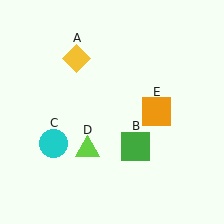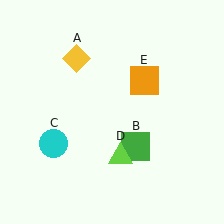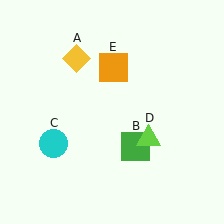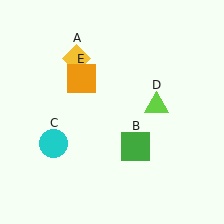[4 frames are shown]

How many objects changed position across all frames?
2 objects changed position: lime triangle (object D), orange square (object E).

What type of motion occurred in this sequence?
The lime triangle (object D), orange square (object E) rotated counterclockwise around the center of the scene.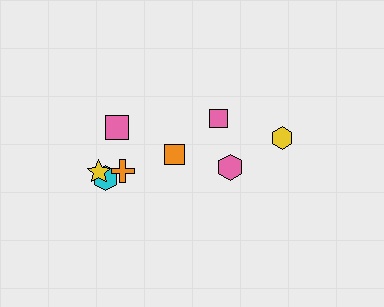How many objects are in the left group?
There are 5 objects.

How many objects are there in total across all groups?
There are 8 objects.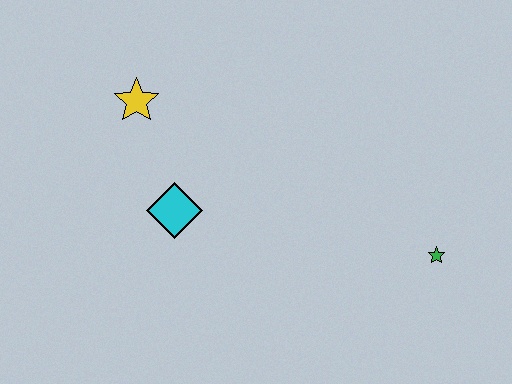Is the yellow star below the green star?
No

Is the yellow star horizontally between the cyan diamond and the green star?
No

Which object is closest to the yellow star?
The cyan diamond is closest to the yellow star.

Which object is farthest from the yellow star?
The green star is farthest from the yellow star.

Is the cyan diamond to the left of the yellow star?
No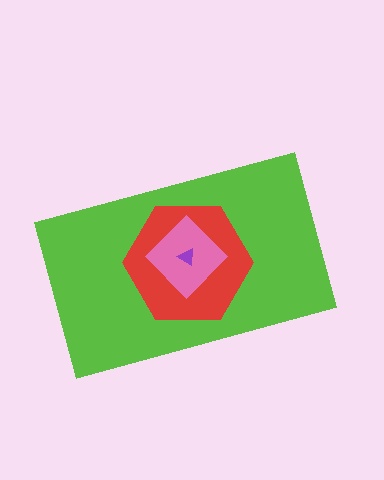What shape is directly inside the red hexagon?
The pink diamond.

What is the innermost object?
The purple triangle.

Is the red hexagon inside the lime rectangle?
Yes.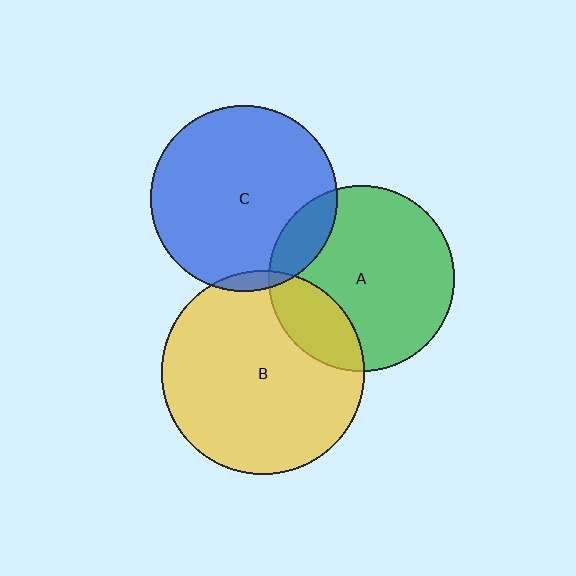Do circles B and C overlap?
Yes.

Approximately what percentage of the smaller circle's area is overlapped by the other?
Approximately 5%.